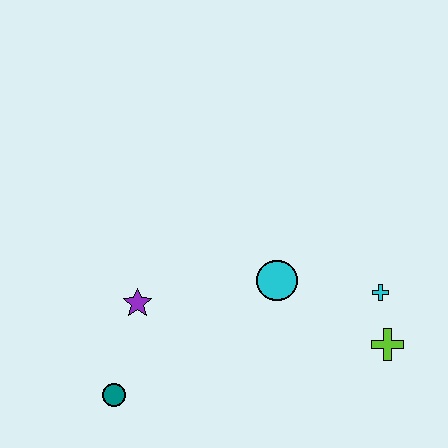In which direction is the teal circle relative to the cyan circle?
The teal circle is to the left of the cyan circle.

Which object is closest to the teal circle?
The purple star is closest to the teal circle.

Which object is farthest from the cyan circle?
The teal circle is farthest from the cyan circle.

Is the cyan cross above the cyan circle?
No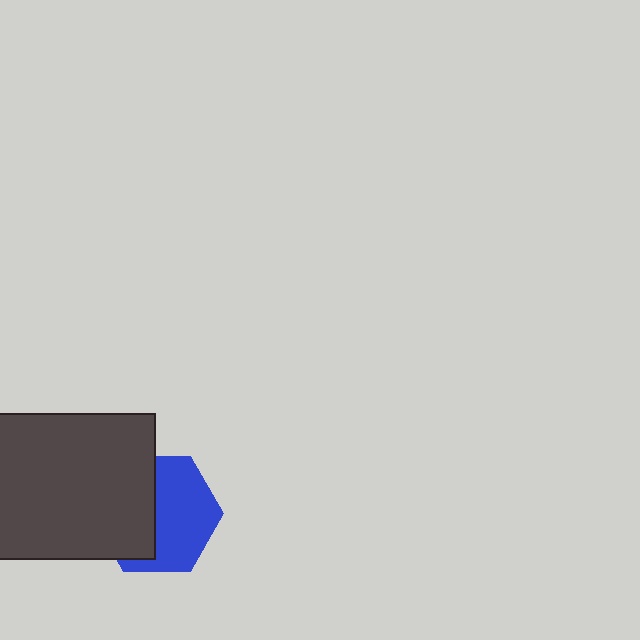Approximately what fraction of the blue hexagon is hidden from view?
Roughly 45% of the blue hexagon is hidden behind the dark gray rectangle.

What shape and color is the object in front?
The object in front is a dark gray rectangle.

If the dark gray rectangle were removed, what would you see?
You would see the complete blue hexagon.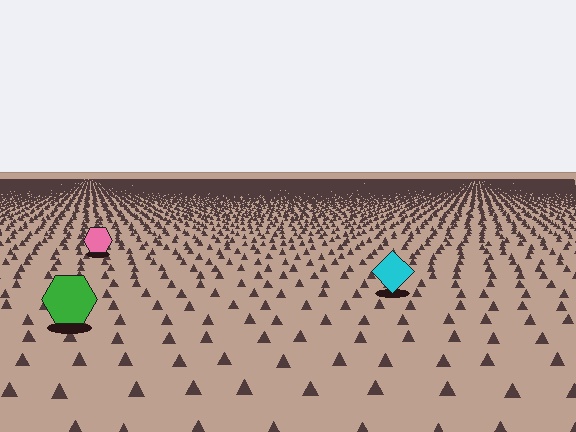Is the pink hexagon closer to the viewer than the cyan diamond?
No. The cyan diamond is closer — you can tell from the texture gradient: the ground texture is coarser near it.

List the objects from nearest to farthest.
From nearest to farthest: the green hexagon, the cyan diamond, the pink hexagon.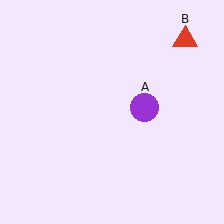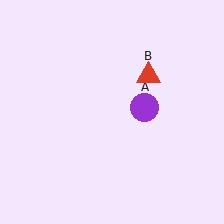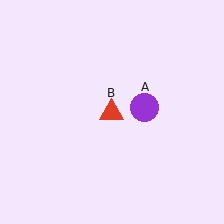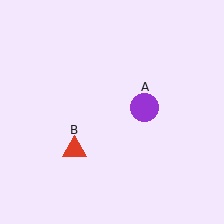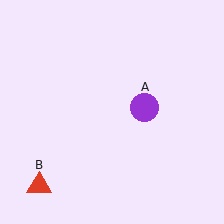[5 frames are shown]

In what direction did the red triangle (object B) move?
The red triangle (object B) moved down and to the left.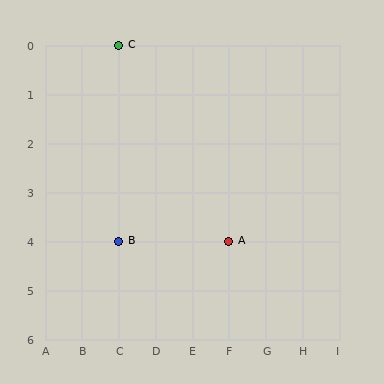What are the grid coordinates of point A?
Point A is at grid coordinates (F, 4).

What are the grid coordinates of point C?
Point C is at grid coordinates (C, 0).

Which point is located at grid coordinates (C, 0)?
Point C is at (C, 0).